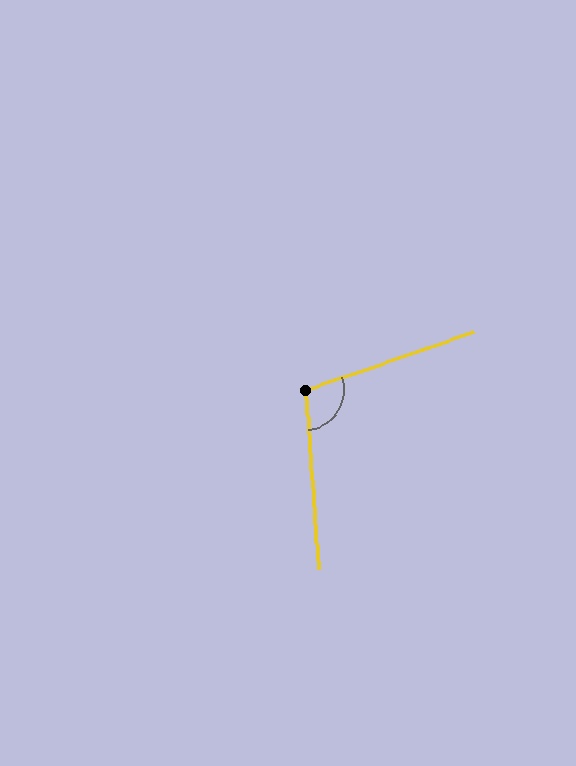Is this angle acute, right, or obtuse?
It is obtuse.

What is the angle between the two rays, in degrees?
Approximately 105 degrees.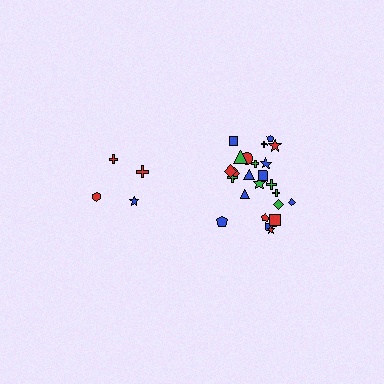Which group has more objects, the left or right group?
The right group.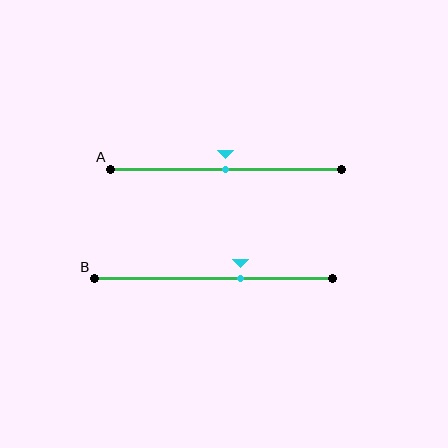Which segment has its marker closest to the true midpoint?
Segment A has its marker closest to the true midpoint.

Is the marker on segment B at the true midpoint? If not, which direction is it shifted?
No, the marker on segment B is shifted to the right by about 12% of the segment length.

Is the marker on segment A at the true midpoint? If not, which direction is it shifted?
Yes, the marker on segment A is at the true midpoint.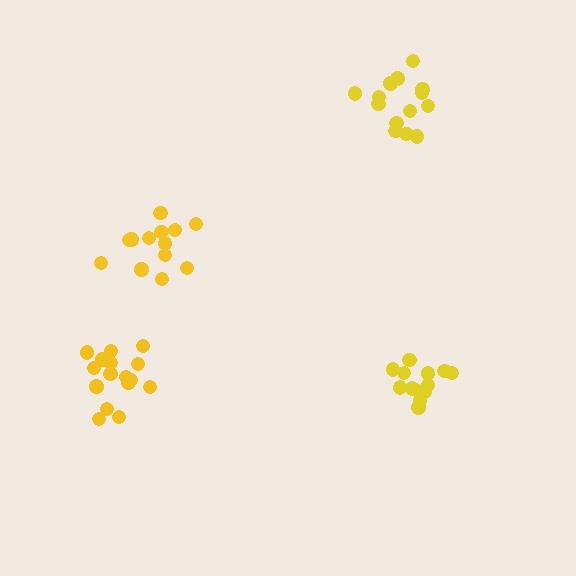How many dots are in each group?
Group 1: 16 dots, Group 2: 13 dots, Group 3: 14 dots, Group 4: 13 dots (56 total).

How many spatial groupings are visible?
There are 4 spatial groupings.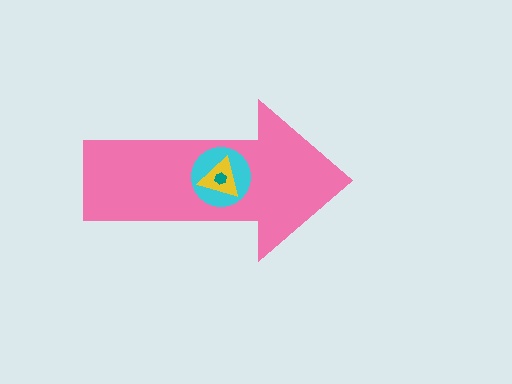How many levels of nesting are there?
4.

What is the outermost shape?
The pink arrow.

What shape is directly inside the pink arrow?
The cyan circle.